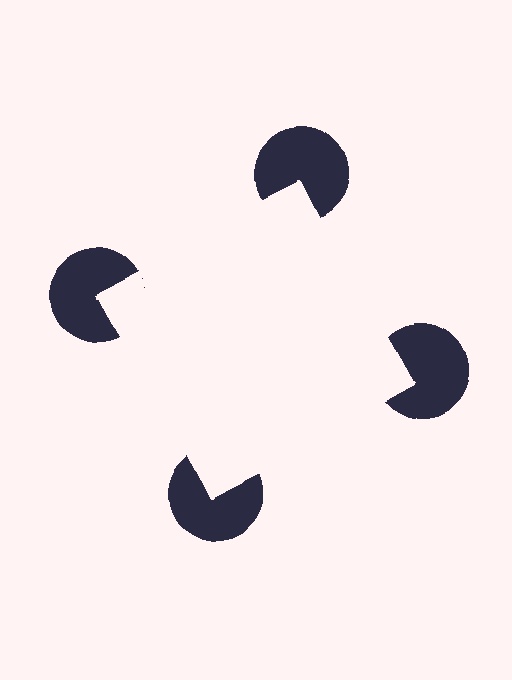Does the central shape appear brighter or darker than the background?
It typically appears slightly brighter than the background, even though no actual brightness change is drawn.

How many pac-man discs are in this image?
There are 4 — one at each vertex of the illusory square.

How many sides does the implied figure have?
4 sides.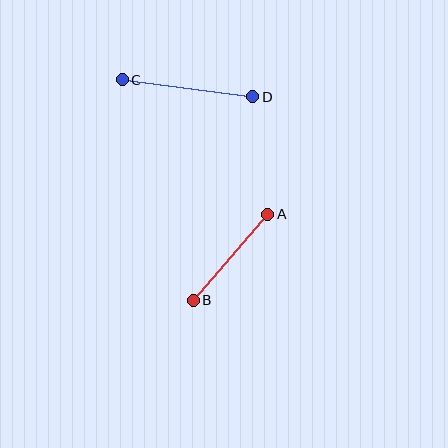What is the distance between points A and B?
The distance is approximately 114 pixels.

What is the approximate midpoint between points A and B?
The midpoint is at approximately (230, 257) pixels.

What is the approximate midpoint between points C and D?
The midpoint is at approximately (187, 88) pixels.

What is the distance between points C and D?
The distance is approximately 131 pixels.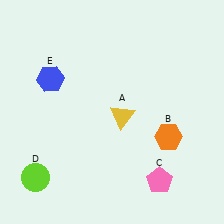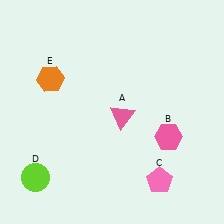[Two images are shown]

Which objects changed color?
A changed from yellow to pink. B changed from orange to pink. E changed from blue to orange.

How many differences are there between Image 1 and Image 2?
There are 3 differences between the two images.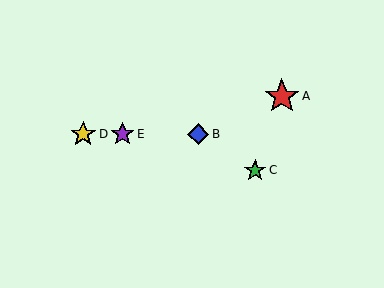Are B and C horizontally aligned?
No, B is at y≈134 and C is at y≈170.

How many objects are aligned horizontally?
3 objects (B, D, E) are aligned horizontally.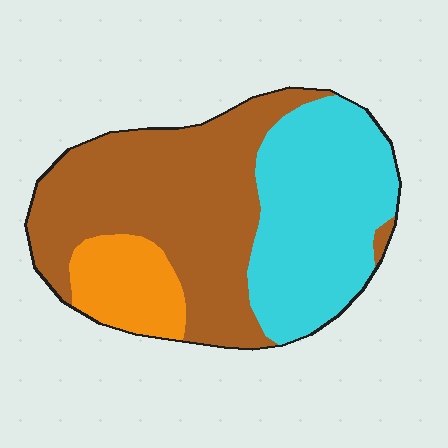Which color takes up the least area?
Orange, at roughly 15%.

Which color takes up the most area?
Brown, at roughly 50%.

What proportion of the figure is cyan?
Cyan takes up about three eighths (3/8) of the figure.